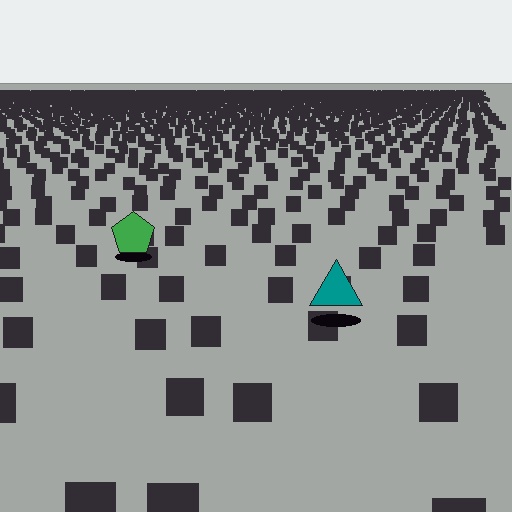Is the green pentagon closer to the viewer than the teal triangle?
No. The teal triangle is closer — you can tell from the texture gradient: the ground texture is coarser near it.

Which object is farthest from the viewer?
The green pentagon is farthest from the viewer. It appears smaller and the ground texture around it is denser.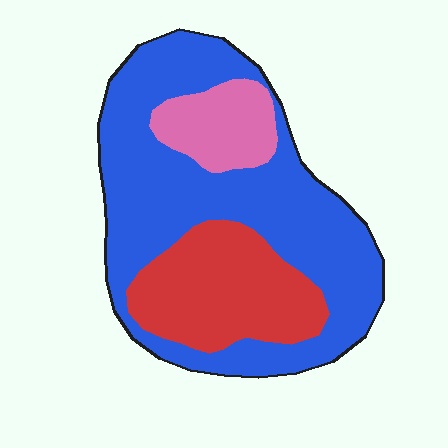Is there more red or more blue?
Blue.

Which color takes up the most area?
Blue, at roughly 60%.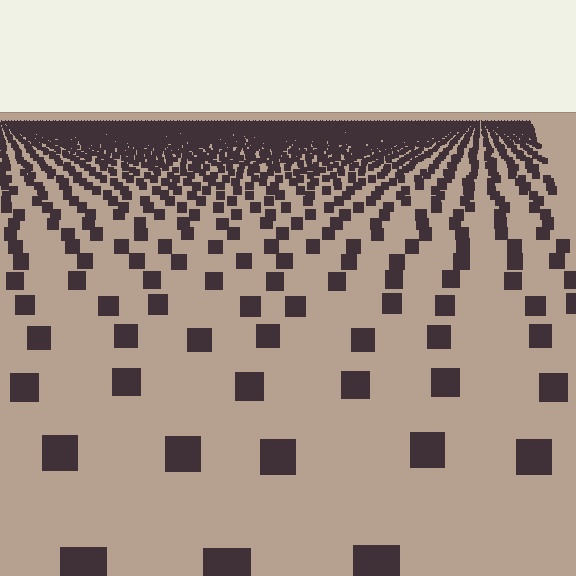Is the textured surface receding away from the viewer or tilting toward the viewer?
The surface is receding away from the viewer. Texture elements get smaller and denser toward the top.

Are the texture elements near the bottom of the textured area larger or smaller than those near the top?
Larger. Near the bottom, elements are closer to the viewer and appear at a bigger on-screen size.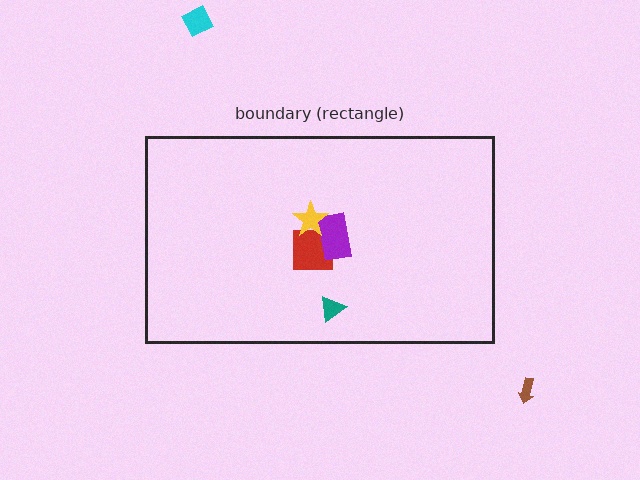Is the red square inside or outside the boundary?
Inside.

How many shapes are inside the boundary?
4 inside, 2 outside.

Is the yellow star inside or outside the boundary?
Inside.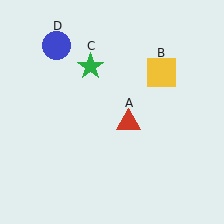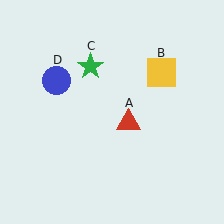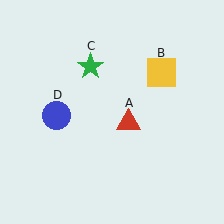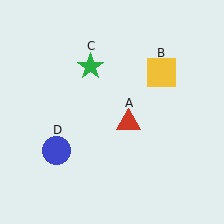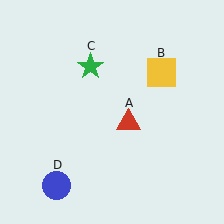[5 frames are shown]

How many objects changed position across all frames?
1 object changed position: blue circle (object D).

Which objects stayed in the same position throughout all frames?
Red triangle (object A) and yellow square (object B) and green star (object C) remained stationary.